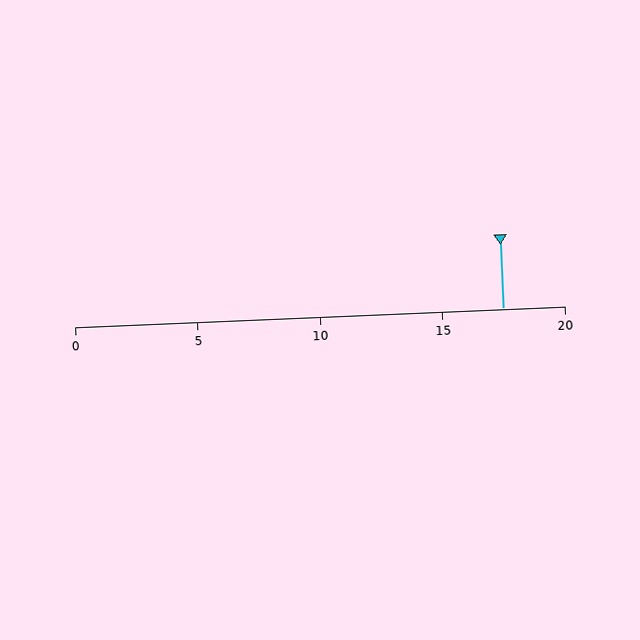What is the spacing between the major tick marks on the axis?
The major ticks are spaced 5 apart.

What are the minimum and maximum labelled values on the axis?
The axis runs from 0 to 20.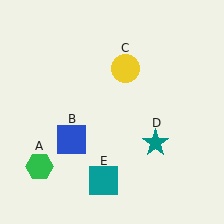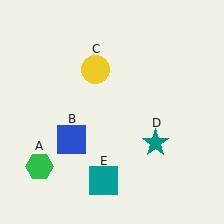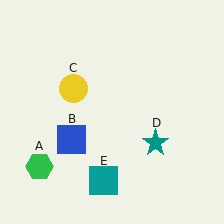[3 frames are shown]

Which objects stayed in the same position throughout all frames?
Green hexagon (object A) and blue square (object B) and teal star (object D) and teal square (object E) remained stationary.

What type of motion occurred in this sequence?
The yellow circle (object C) rotated counterclockwise around the center of the scene.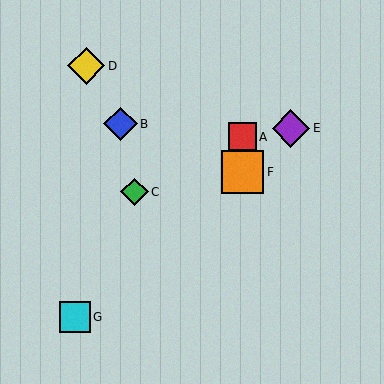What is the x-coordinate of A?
Object A is at x≈242.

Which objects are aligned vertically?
Objects A, F are aligned vertically.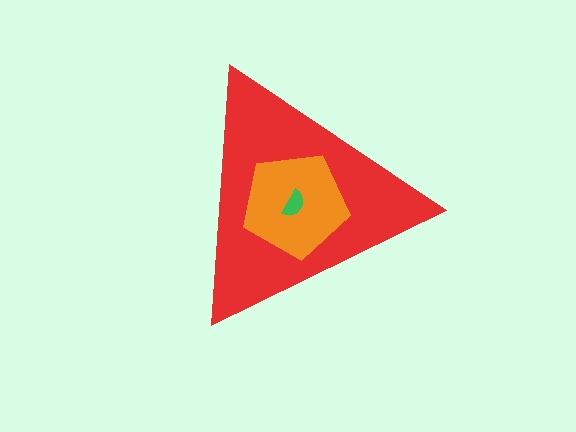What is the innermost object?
The green semicircle.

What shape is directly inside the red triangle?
The orange pentagon.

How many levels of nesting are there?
3.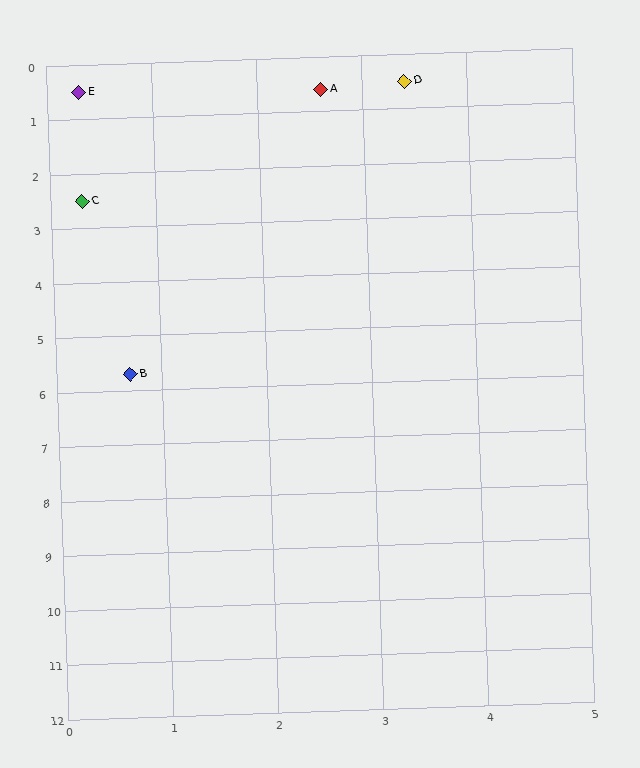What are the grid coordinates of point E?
Point E is at approximately (0.3, 0.5).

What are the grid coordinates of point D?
Point D is at approximately (3.4, 0.5).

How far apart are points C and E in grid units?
Points C and E are about 2.0 grid units apart.